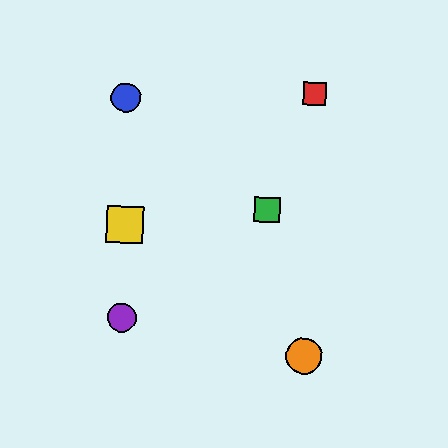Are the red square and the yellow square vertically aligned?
No, the red square is at x≈315 and the yellow square is at x≈125.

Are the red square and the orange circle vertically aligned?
Yes, both are at x≈315.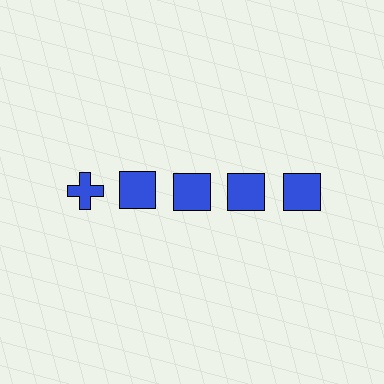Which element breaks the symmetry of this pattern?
The blue cross in the top row, leftmost column breaks the symmetry. All other shapes are blue squares.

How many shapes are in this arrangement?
There are 5 shapes arranged in a grid pattern.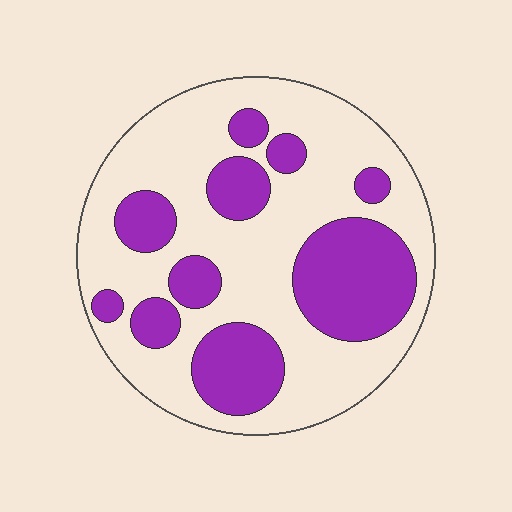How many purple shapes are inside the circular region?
10.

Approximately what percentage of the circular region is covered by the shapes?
Approximately 35%.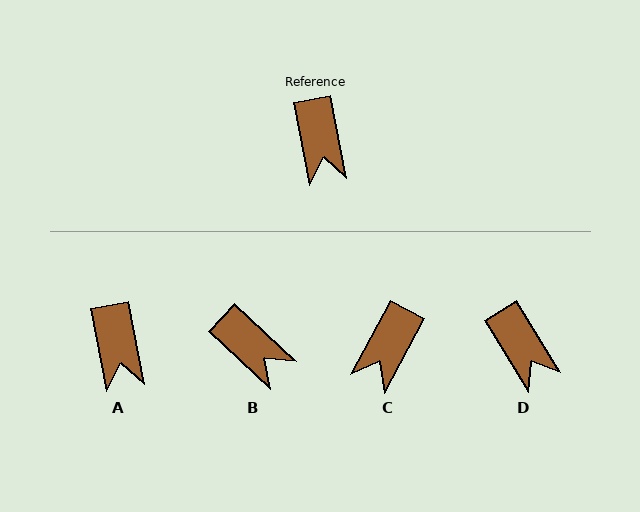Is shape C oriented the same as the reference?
No, it is off by about 40 degrees.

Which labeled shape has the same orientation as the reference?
A.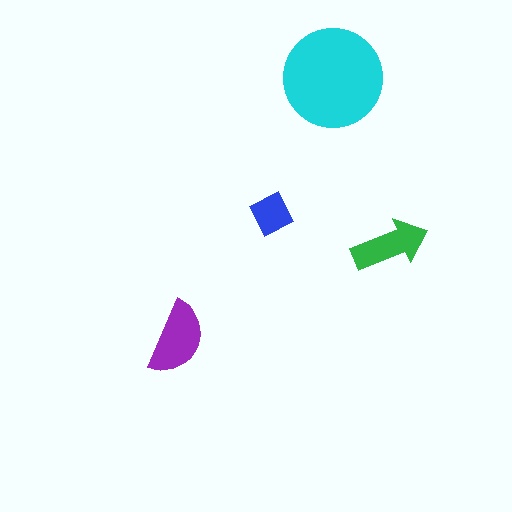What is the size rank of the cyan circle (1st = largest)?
1st.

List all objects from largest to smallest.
The cyan circle, the purple semicircle, the green arrow, the blue diamond.